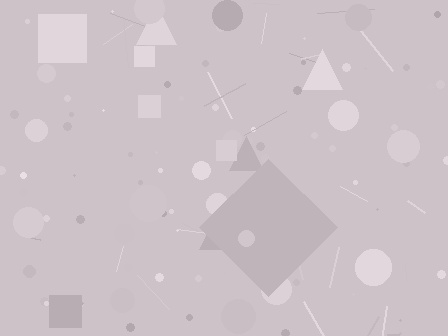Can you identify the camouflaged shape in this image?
The camouflaged shape is a diamond.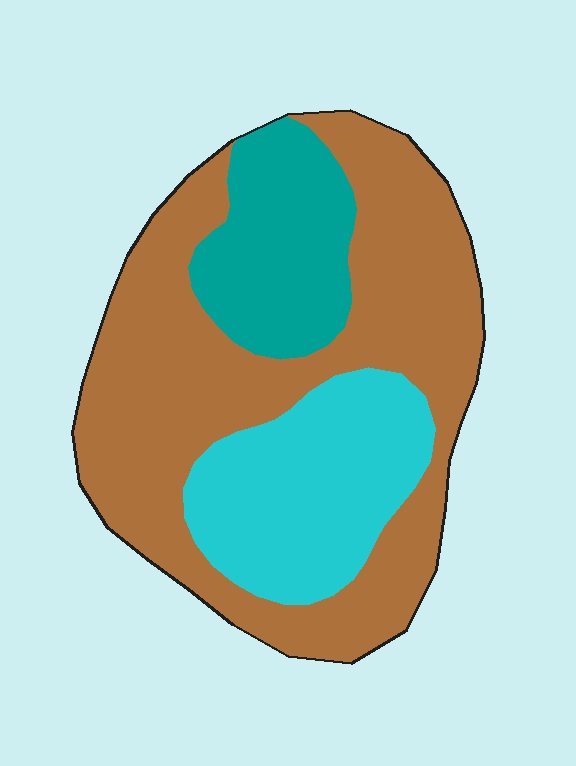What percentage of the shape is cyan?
Cyan covers around 25% of the shape.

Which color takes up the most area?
Brown, at roughly 60%.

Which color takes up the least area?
Teal, at roughly 15%.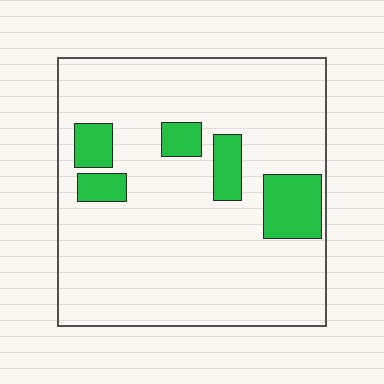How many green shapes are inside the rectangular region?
5.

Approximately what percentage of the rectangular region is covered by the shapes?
Approximately 15%.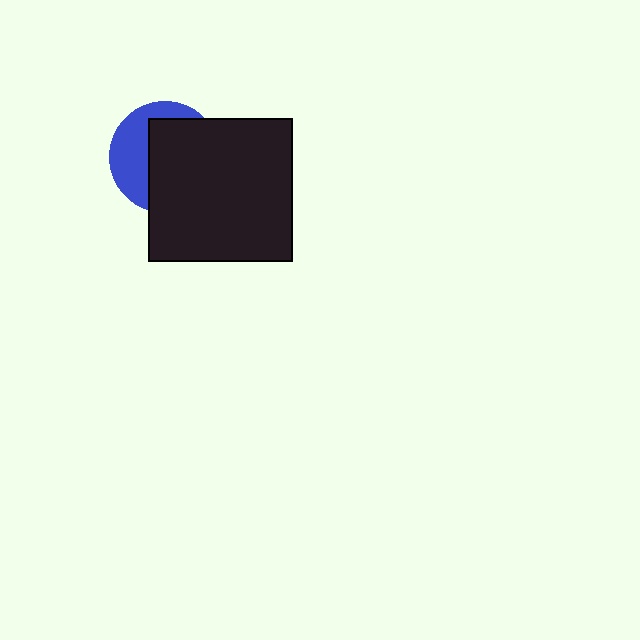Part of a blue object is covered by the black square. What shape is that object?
It is a circle.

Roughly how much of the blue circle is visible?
A small part of it is visible (roughly 38%).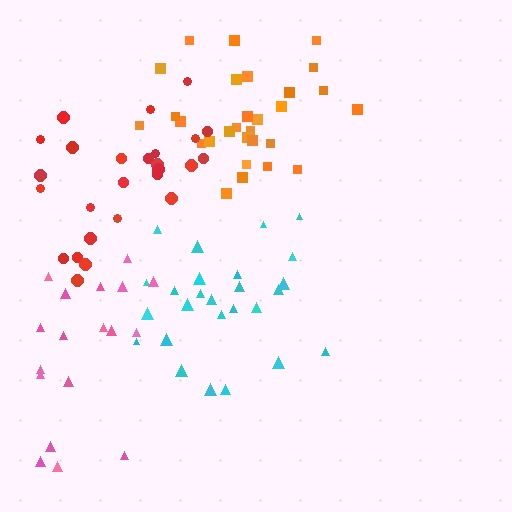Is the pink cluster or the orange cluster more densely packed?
Orange.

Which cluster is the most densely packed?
Orange.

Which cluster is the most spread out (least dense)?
Pink.